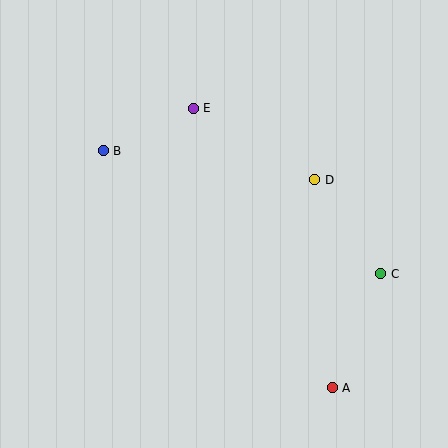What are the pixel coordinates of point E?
Point E is at (193, 108).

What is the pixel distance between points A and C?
The distance between A and C is 124 pixels.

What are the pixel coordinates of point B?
Point B is at (103, 151).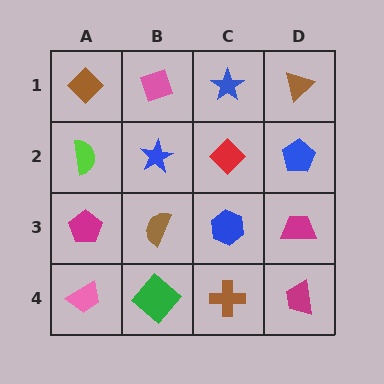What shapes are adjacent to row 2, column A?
A brown diamond (row 1, column A), a magenta pentagon (row 3, column A), a blue star (row 2, column B).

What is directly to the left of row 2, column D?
A red diamond.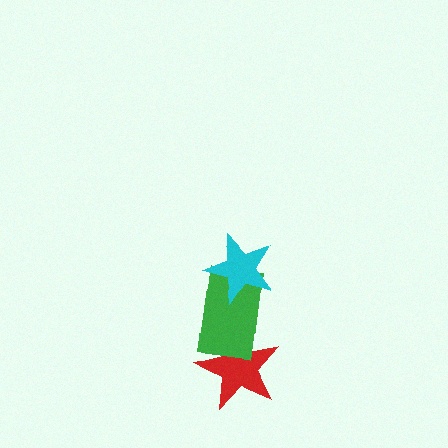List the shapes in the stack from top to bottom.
From top to bottom: the cyan star, the green rectangle, the red star.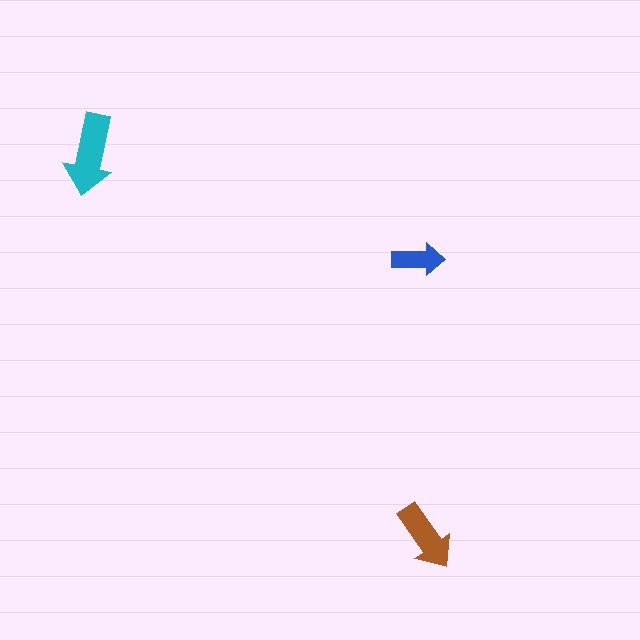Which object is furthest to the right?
The brown arrow is rightmost.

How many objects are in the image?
There are 3 objects in the image.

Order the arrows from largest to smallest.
the cyan one, the brown one, the blue one.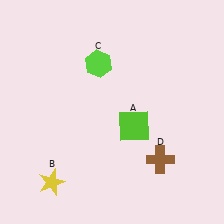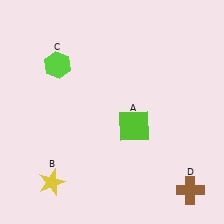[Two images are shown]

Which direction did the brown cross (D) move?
The brown cross (D) moved down.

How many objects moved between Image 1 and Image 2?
2 objects moved between the two images.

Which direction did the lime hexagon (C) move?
The lime hexagon (C) moved left.